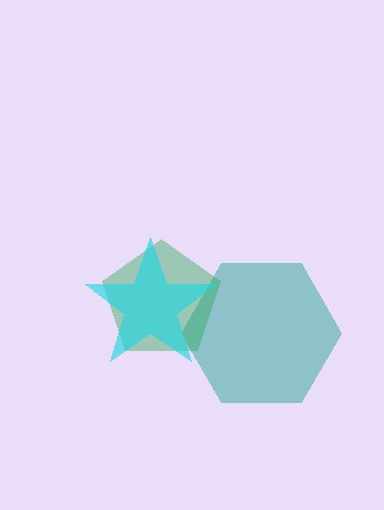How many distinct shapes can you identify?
There are 3 distinct shapes: a teal hexagon, a green pentagon, a cyan star.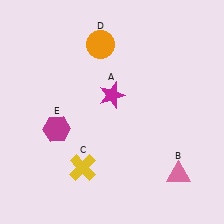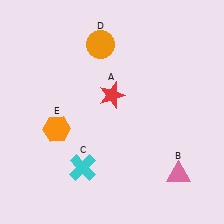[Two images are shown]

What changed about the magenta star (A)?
In Image 1, A is magenta. In Image 2, it changed to red.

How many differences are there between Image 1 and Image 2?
There are 3 differences between the two images.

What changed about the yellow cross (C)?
In Image 1, C is yellow. In Image 2, it changed to cyan.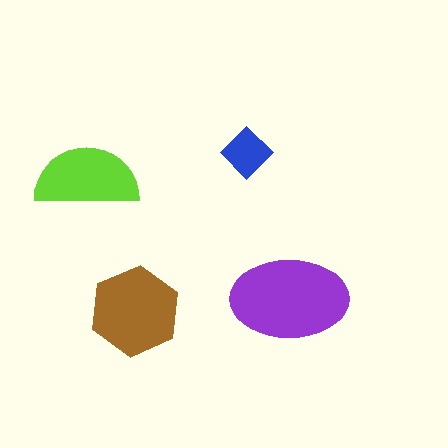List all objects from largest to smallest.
The purple ellipse, the brown hexagon, the lime semicircle, the blue diamond.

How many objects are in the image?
There are 4 objects in the image.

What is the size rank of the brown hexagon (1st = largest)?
2nd.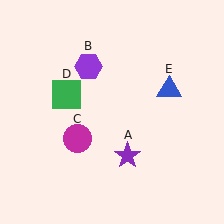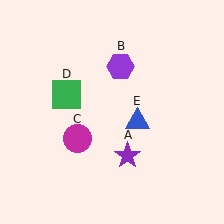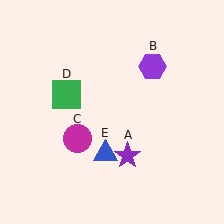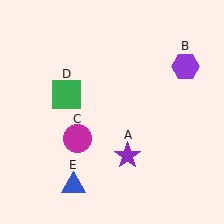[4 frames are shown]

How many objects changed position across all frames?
2 objects changed position: purple hexagon (object B), blue triangle (object E).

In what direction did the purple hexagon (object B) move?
The purple hexagon (object B) moved right.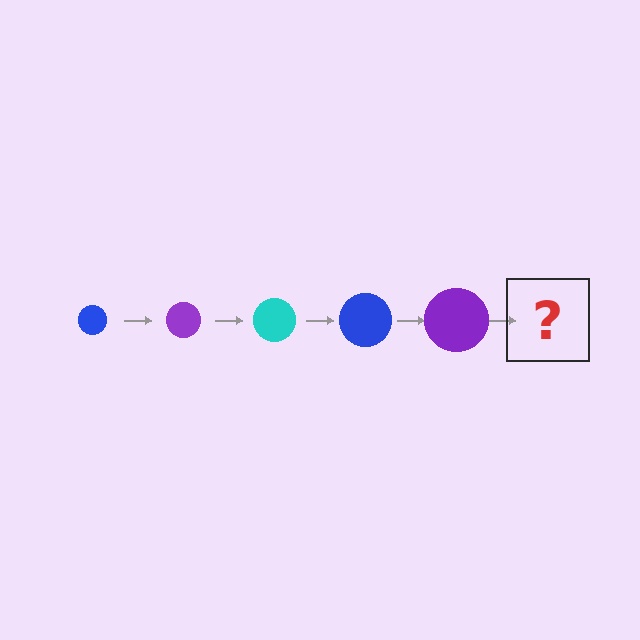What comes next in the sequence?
The next element should be a cyan circle, larger than the previous one.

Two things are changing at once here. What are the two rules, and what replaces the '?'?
The two rules are that the circle grows larger each step and the color cycles through blue, purple, and cyan. The '?' should be a cyan circle, larger than the previous one.